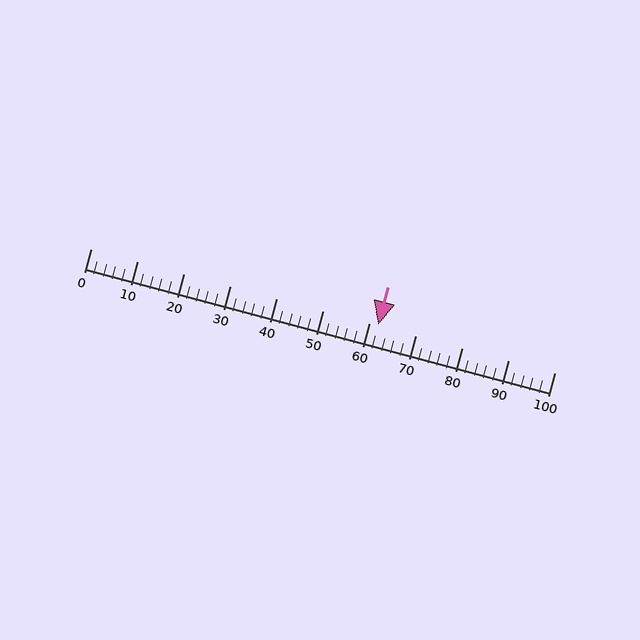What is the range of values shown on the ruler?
The ruler shows values from 0 to 100.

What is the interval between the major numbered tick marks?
The major tick marks are spaced 10 units apart.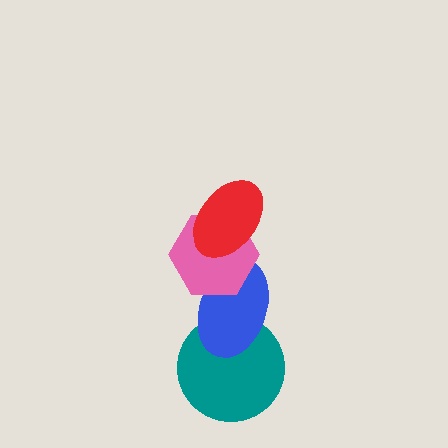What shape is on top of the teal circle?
The blue ellipse is on top of the teal circle.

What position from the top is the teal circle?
The teal circle is 4th from the top.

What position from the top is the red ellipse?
The red ellipse is 1st from the top.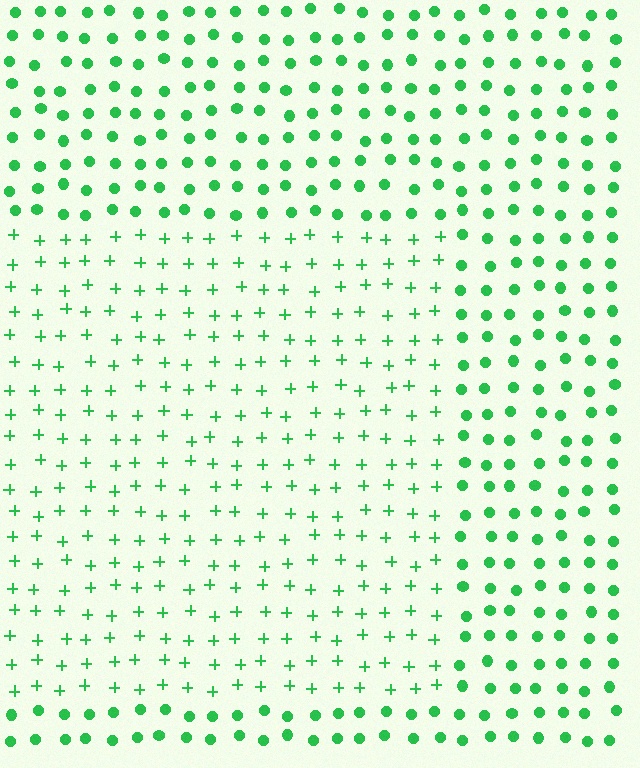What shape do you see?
I see a rectangle.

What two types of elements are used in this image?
The image uses plus signs inside the rectangle region and circles outside it.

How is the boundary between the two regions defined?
The boundary is defined by a change in element shape: plus signs inside vs. circles outside. All elements share the same color and spacing.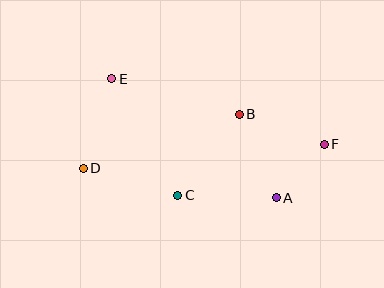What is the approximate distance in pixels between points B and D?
The distance between B and D is approximately 165 pixels.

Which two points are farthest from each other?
Points D and F are farthest from each other.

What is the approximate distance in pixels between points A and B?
The distance between A and B is approximately 92 pixels.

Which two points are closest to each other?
Points A and F are closest to each other.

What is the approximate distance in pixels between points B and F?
The distance between B and F is approximately 90 pixels.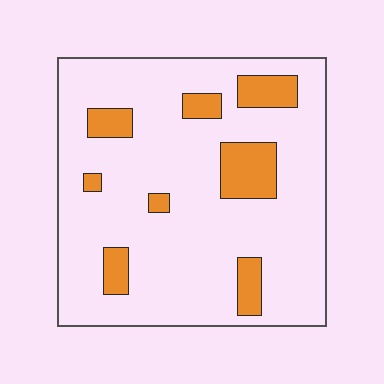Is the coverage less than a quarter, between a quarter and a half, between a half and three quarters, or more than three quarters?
Less than a quarter.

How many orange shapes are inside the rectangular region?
8.